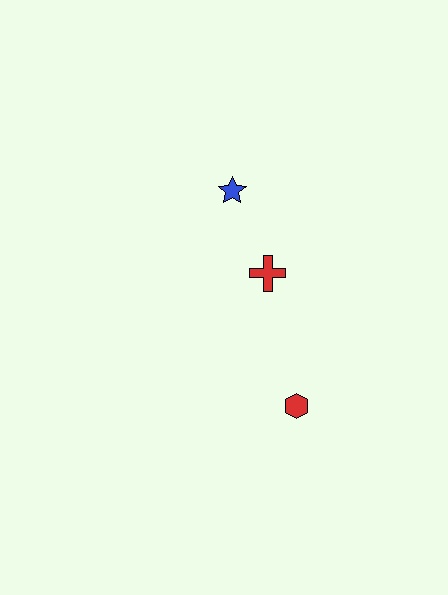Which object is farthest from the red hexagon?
The blue star is farthest from the red hexagon.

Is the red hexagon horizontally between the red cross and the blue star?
No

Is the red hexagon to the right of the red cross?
Yes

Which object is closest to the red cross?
The blue star is closest to the red cross.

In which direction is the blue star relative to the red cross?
The blue star is above the red cross.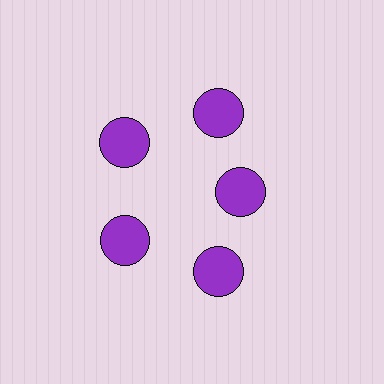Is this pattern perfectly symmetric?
No. The 5 purple circles are arranged in a ring, but one element near the 3 o'clock position is pulled inward toward the center, breaking the 5-fold rotational symmetry.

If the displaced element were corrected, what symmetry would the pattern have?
It would have 5-fold rotational symmetry — the pattern would map onto itself every 72 degrees.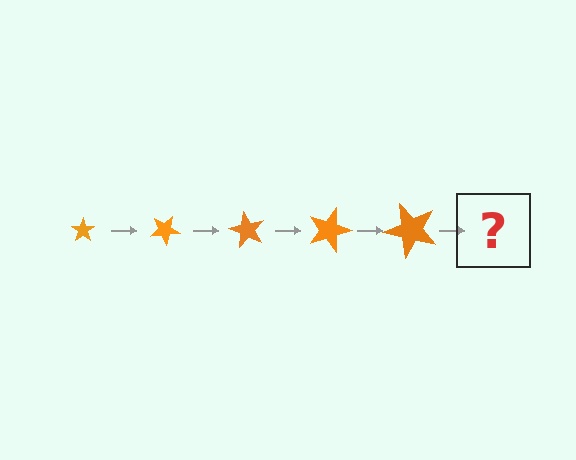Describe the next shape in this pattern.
It should be a star, larger than the previous one and rotated 150 degrees from the start.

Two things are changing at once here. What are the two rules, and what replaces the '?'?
The two rules are that the star grows larger each step and it rotates 30 degrees each step. The '?' should be a star, larger than the previous one and rotated 150 degrees from the start.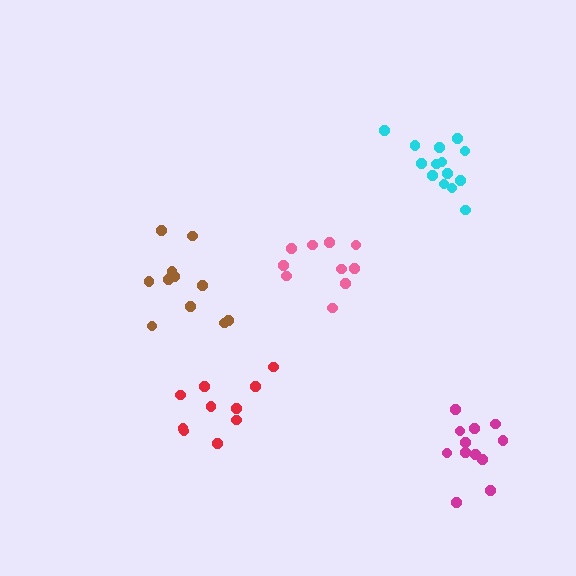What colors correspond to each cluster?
The clusters are colored: brown, red, pink, magenta, cyan.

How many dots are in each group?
Group 1: 11 dots, Group 2: 10 dots, Group 3: 10 dots, Group 4: 12 dots, Group 5: 14 dots (57 total).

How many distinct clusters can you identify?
There are 5 distinct clusters.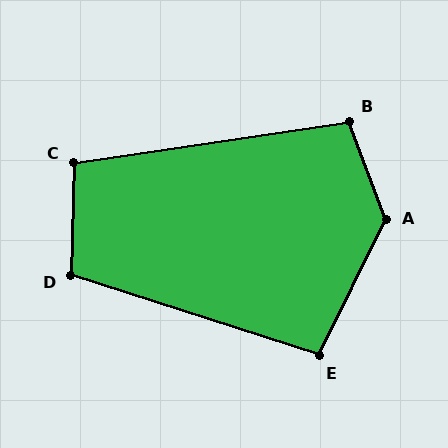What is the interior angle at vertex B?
Approximately 102 degrees (obtuse).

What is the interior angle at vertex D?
Approximately 106 degrees (obtuse).